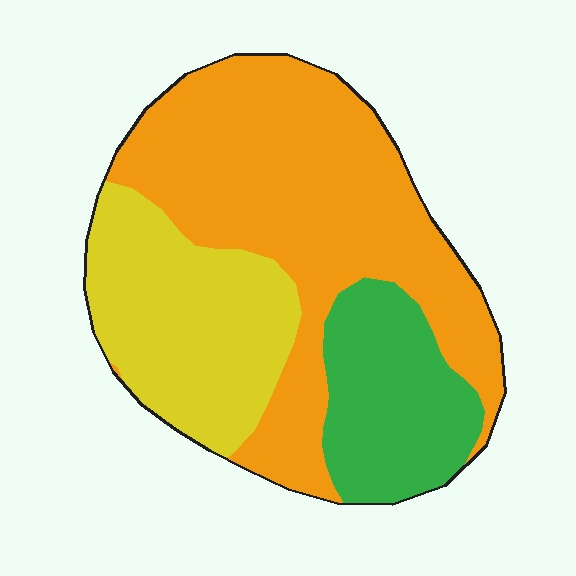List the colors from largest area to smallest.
From largest to smallest: orange, yellow, green.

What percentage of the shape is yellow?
Yellow covers roughly 30% of the shape.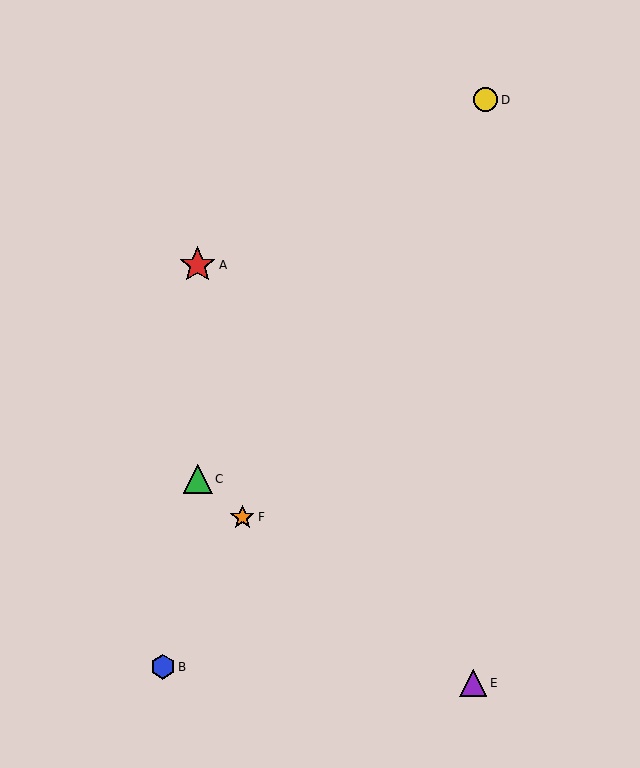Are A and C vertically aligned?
Yes, both are at x≈198.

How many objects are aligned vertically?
2 objects (A, C) are aligned vertically.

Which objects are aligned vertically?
Objects A, C are aligned vertically.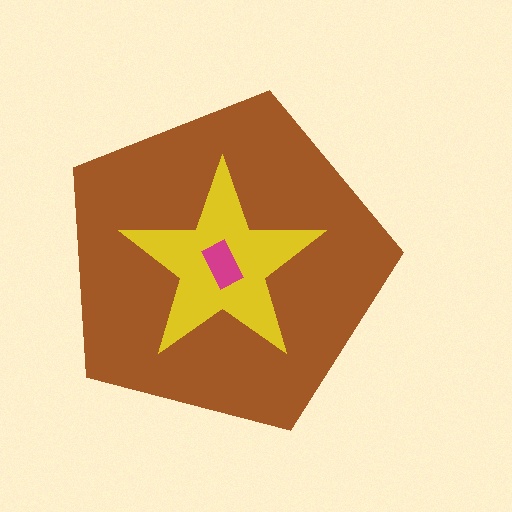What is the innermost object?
The magenta rectangle.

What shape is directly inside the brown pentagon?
The yellow star.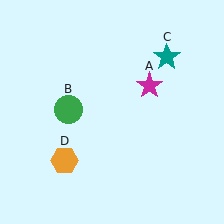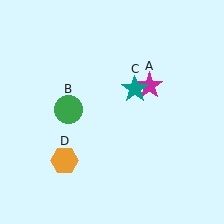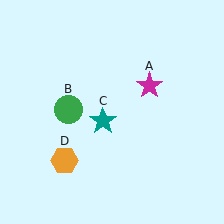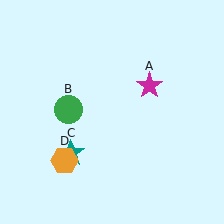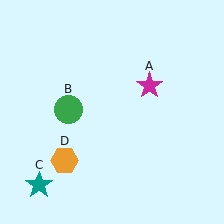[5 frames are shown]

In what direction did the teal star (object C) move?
The teal star (object C) moved down and to the left.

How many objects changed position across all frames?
1 object changed position: teal star (object C).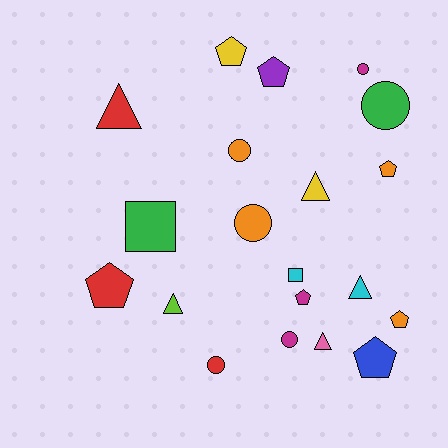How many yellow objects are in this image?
There are 2 yellow objects.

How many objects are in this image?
There are 20 objects.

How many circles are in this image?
There are 6 circles.